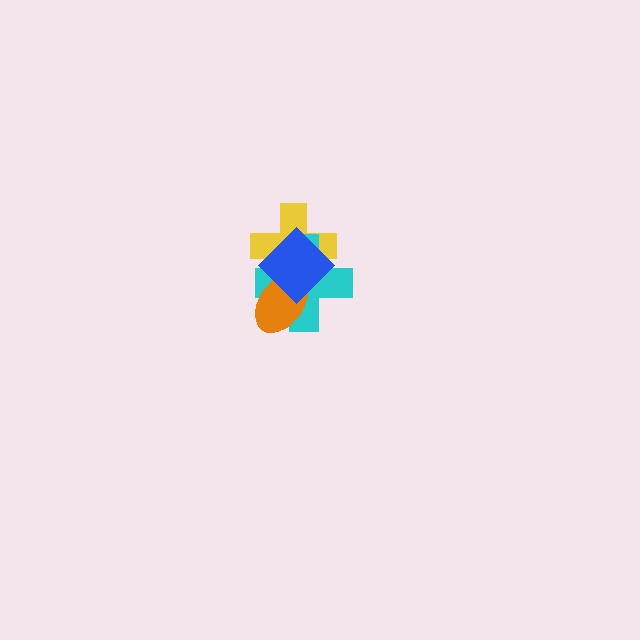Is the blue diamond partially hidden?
No, no other shape covers it.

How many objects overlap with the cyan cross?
3 objects overlap with the cyan cross.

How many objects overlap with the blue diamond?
3 objects overlap with the blue diamond.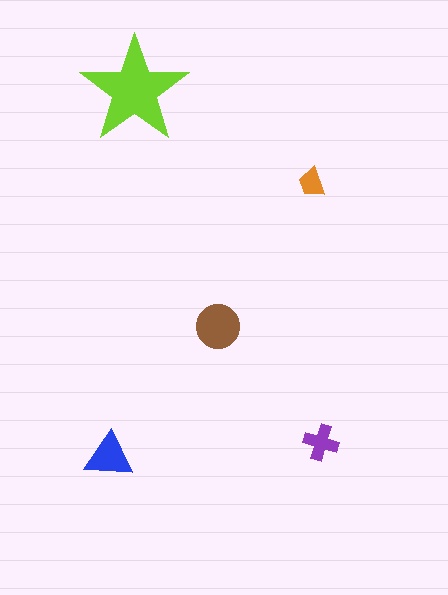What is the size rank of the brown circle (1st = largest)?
2nd.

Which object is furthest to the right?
The purple cross is rightmost.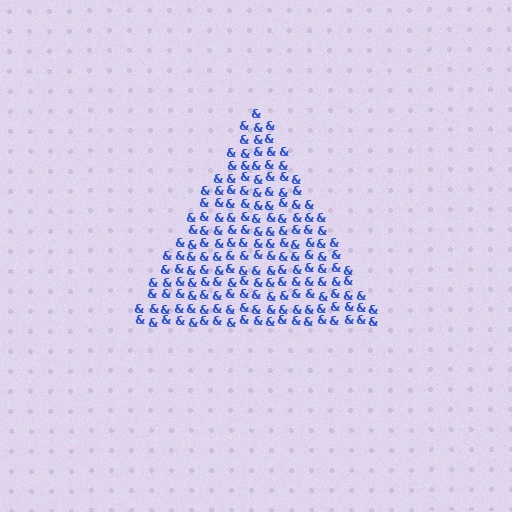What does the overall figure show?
The overall figure shows a triangle.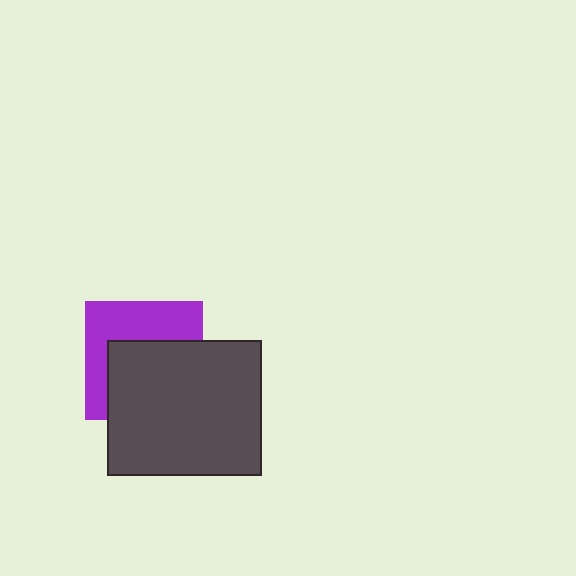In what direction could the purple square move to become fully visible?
The purple square could move up. That would shift it out from behind the dark gray rectangle entirely.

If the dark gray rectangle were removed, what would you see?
You would see the complete purple square.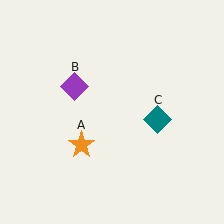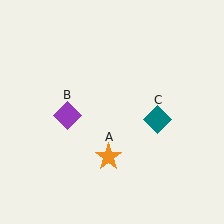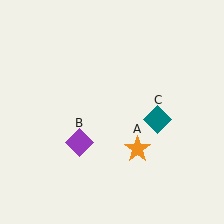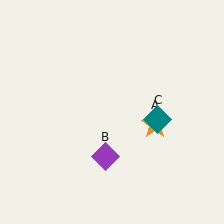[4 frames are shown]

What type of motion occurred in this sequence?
The orange star (object A), purple diamond (object B) rotated counterclockwise around the center of the scene.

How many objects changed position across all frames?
2 objects changed position: orange star (object A), purple diamond (object B).